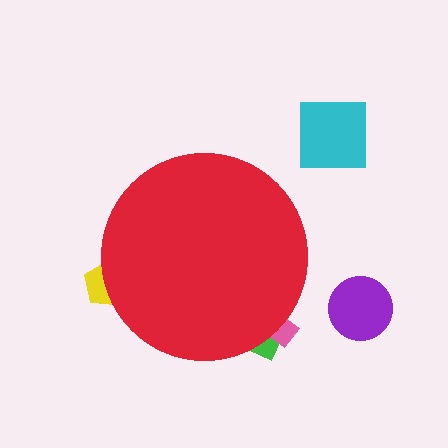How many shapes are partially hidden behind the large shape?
3 shapes are partially hidden.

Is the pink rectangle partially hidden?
Yes, the pink rectangle is partially hidden behind the red circle.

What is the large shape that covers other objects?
A red circle.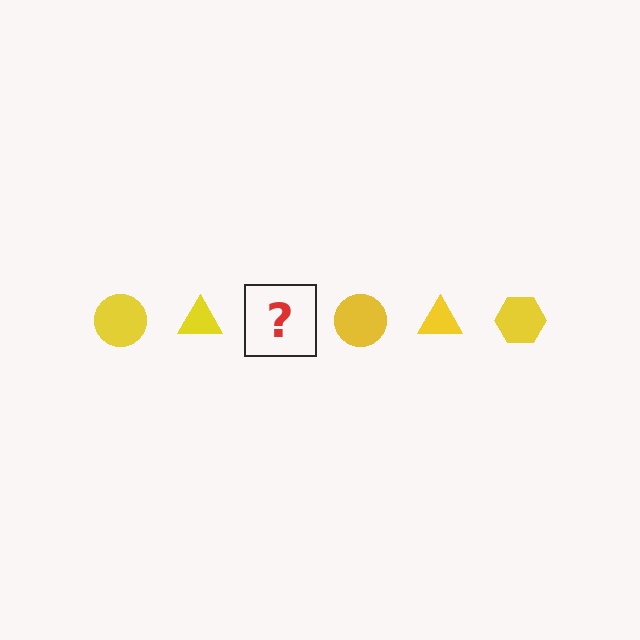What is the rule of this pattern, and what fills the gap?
The rule is that the pattern cycles through circle, triangle, hexagon shapes in yellow. The gap should be filled with a yellow hexagon.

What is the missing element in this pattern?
The missing element is a yellow hexagon.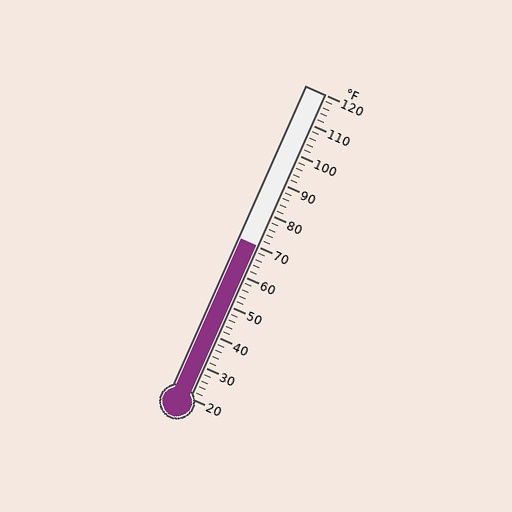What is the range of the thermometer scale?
The thermometer scale ranges from 20°F to 120°F.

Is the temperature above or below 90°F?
The temperature is below 90°F.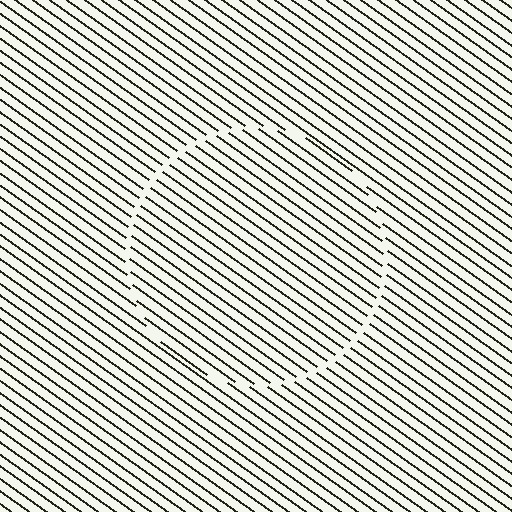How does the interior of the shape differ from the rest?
The interior of the shape contains the same grating, shifted by half a period — the contour is defined by the phase discontinuity where line-ends from the inner and outer gratings abut.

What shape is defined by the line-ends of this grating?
An illusory circle. The interior of the shape contains the same grating, shifted by half a period — the contour is defined by the phase discontinuity where line-ends from the inner and outer gratings abut.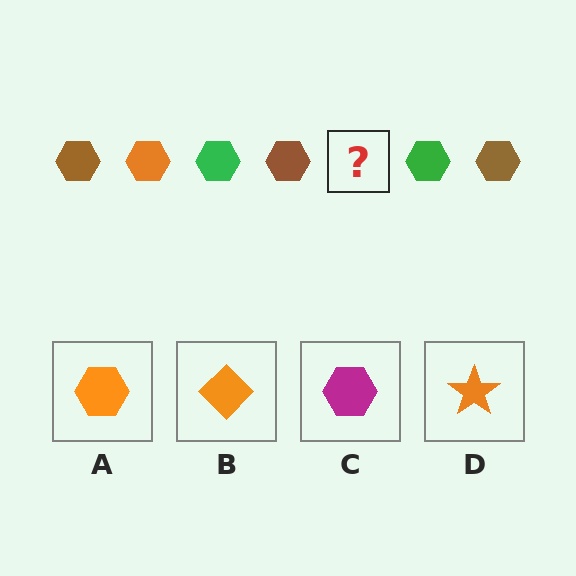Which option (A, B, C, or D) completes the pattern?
A.